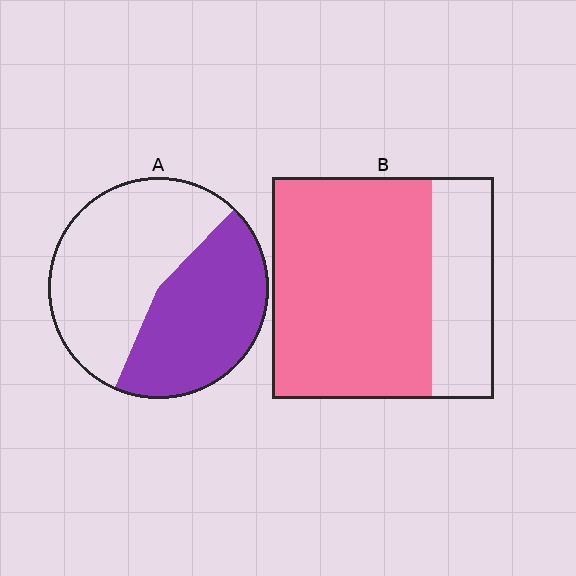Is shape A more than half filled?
No.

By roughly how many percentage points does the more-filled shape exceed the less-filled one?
By roughly 25 percentage points (B over A).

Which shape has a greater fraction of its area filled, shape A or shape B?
Shape B.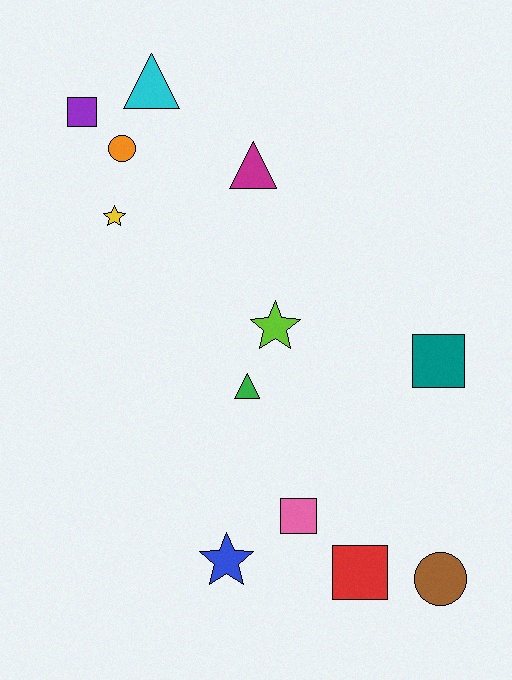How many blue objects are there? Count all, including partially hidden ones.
There is 1 blue object.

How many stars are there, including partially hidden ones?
There are 3 stars.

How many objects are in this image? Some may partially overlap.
There are 12 objects.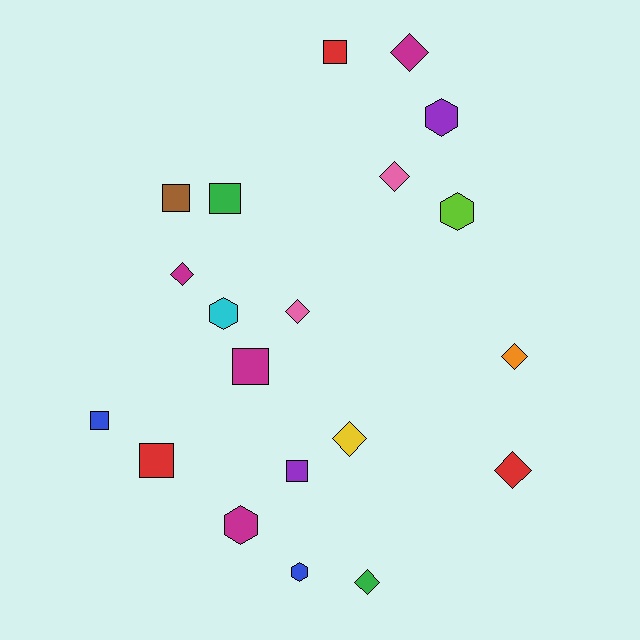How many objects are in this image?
There are 20 objects.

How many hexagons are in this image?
There are 5 hexagons.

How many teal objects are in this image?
There are no teal objects.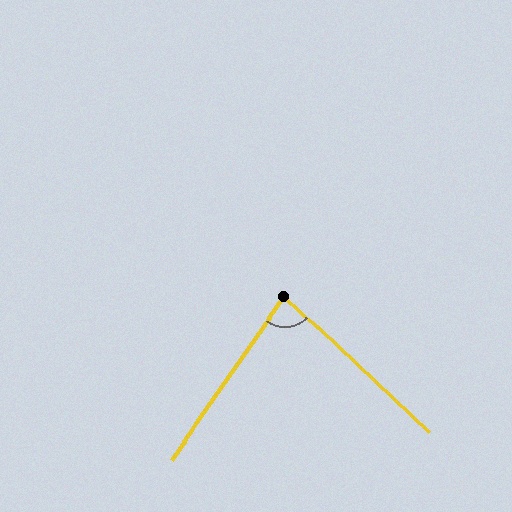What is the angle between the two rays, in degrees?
Approximately 82 degrees.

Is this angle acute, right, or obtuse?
It is acute.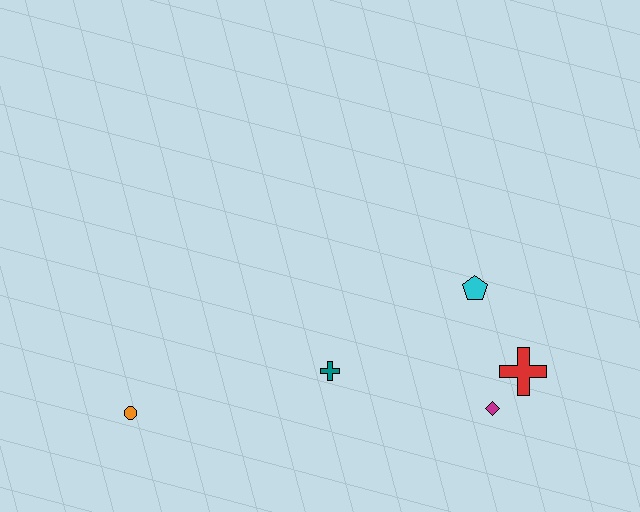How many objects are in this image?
There are 5 objects.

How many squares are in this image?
There are no squares.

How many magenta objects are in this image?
There is 1 magenta object.